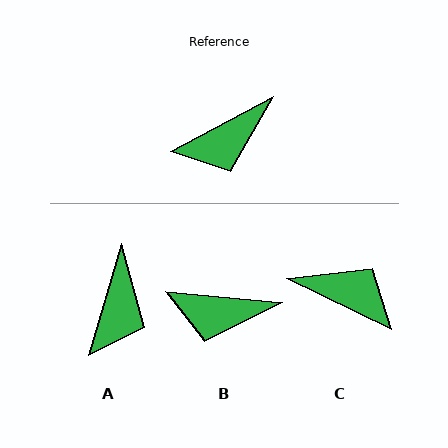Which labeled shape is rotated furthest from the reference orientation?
C, about 126 degrees away.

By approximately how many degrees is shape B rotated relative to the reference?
Approximately 34 degrees clockwise.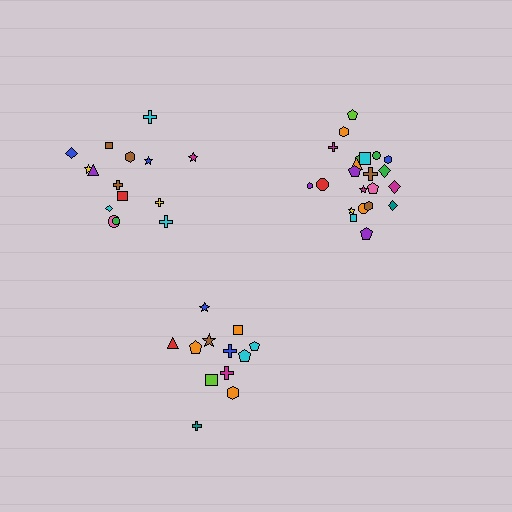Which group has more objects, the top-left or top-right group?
The top-right group.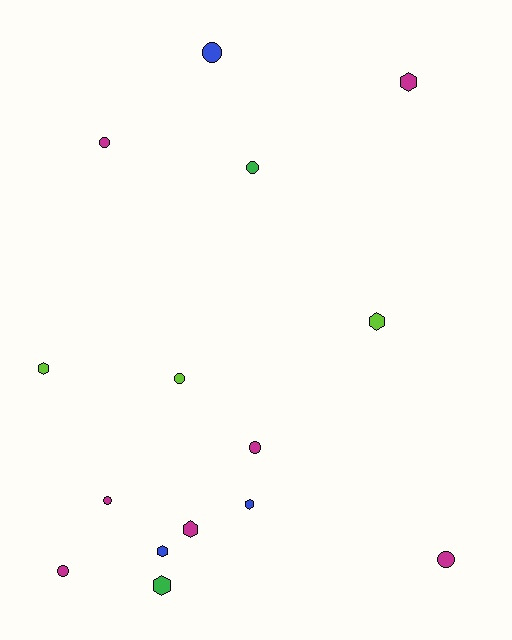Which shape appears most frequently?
Circle, with 8 objects.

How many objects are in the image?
There are 15 objects.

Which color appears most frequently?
Magenta, with 7 objects.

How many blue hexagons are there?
There are 2 blue hexagons.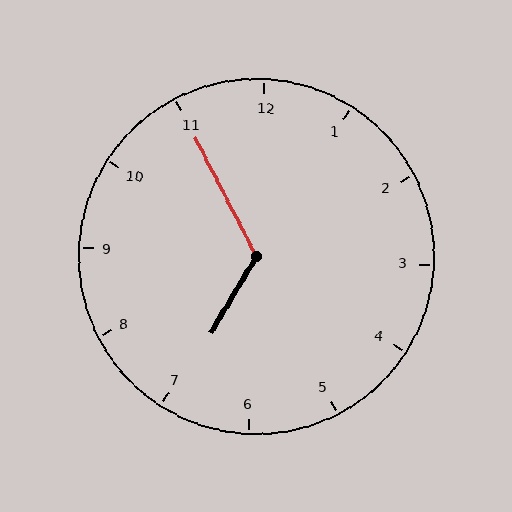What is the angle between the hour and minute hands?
Approximately 122 degrees.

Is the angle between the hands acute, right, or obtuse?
It is obtuse.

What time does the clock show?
6:55.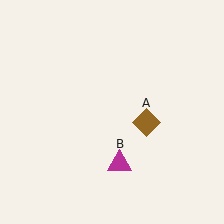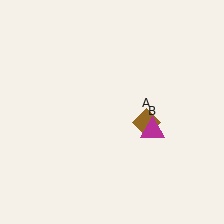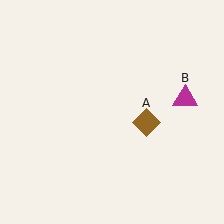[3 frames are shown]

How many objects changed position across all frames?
1 object changed position: magenta triangle (object B).